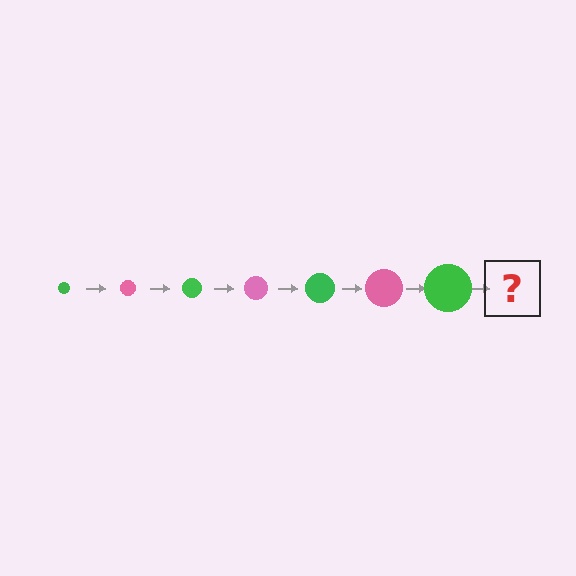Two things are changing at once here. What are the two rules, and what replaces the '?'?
The two rules are that the circle grows larger each step and the color cycles through green and pink. The '?' should be a pink circle, larger than the previous one.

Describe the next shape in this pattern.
It should be a pink circle, larger than the previous one.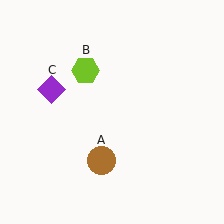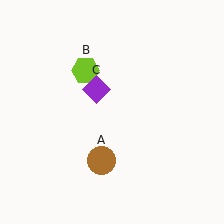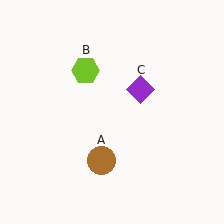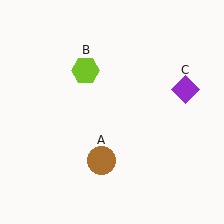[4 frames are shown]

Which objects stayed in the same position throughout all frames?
Brown circle (object A) and lime hexagon (object B) remained stationary.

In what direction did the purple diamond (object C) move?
The purple diamond (object C) moved right.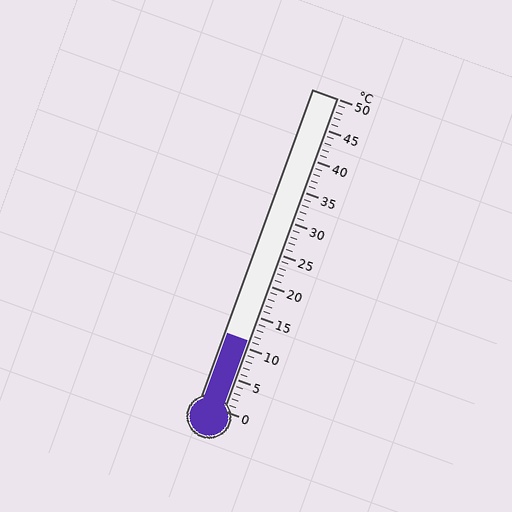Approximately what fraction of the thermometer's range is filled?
The thermometer is filled to approximately 20% of its range.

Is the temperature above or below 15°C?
The temperature is below 15°C.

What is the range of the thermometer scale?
The thermometer scale ranges from 0°C to 50°C.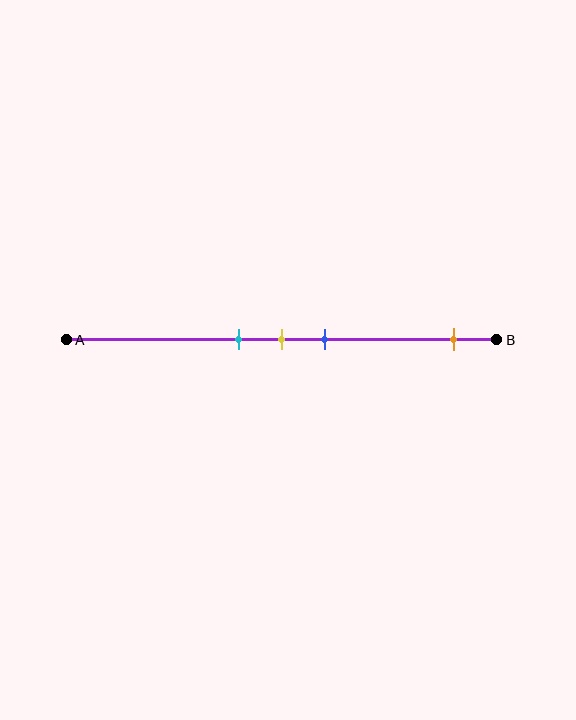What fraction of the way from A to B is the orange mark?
The orange mark is approximately 90% (0.9) of the way from A to B.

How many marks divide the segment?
There are 4 marks dividing the segment.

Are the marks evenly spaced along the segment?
No, the marks are not evenly spaced.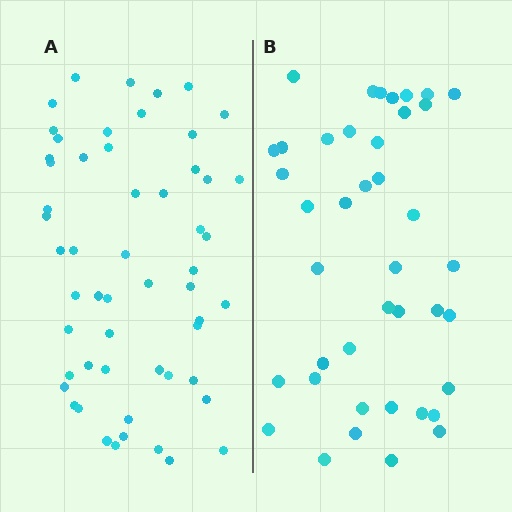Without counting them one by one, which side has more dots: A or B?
Region A (the left region) has more dots.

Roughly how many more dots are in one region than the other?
Region A has approximately 15 more dots than region B.